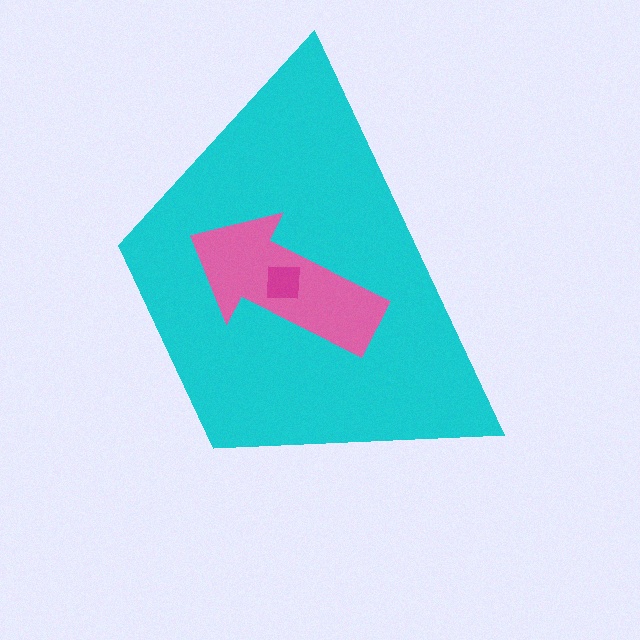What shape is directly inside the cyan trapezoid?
The pink arrow.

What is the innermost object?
The magenta square.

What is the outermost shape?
The cyan trapezoid.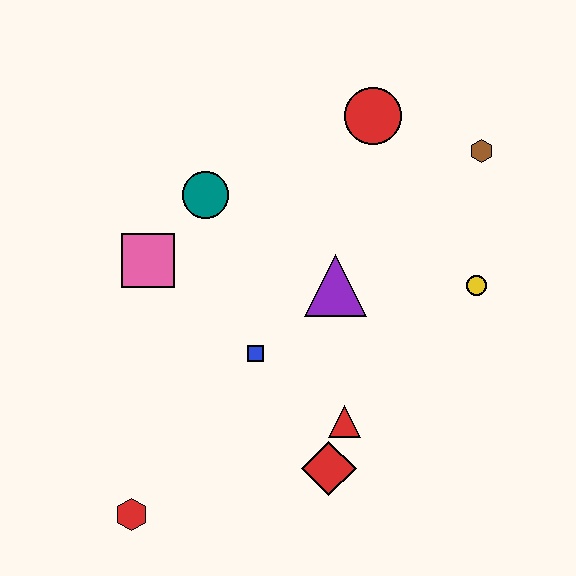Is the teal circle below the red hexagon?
No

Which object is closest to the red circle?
The brown hexagon is closest to the red circle.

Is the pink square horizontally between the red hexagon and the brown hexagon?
Yes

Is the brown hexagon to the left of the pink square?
No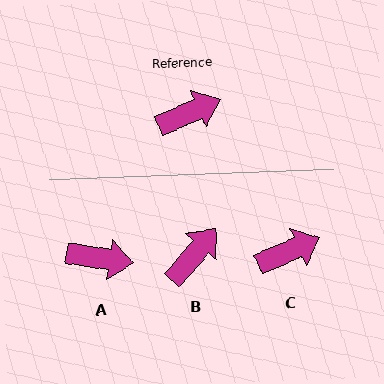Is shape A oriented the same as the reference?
No, it is off by about 32 degrees.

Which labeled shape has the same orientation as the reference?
C.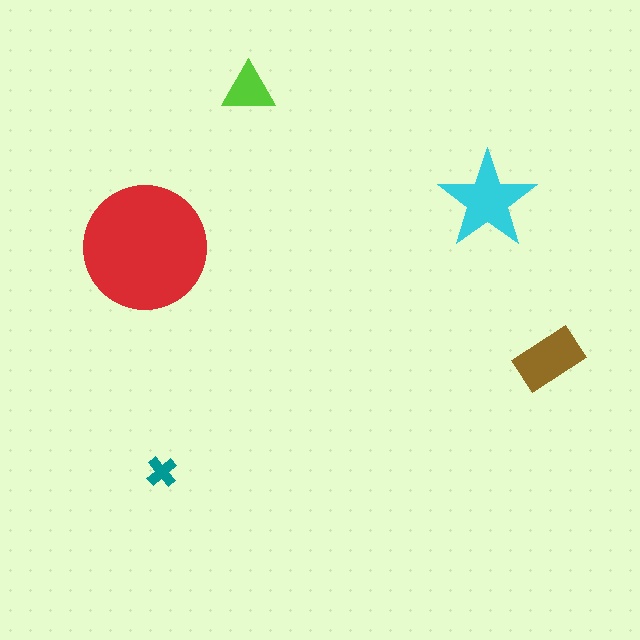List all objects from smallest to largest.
The teal cross, the lime triangle, the brown rectangle, the cyan star, the red circle.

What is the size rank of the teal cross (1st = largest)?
5th.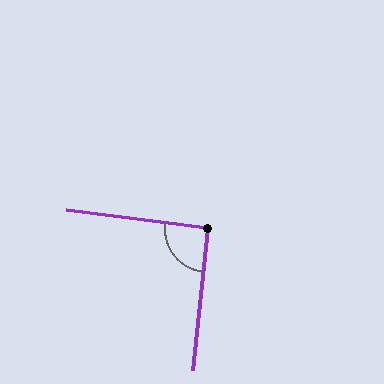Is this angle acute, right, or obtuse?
It is approximately a right angle.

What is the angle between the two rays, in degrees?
Approximately 91 degrees.